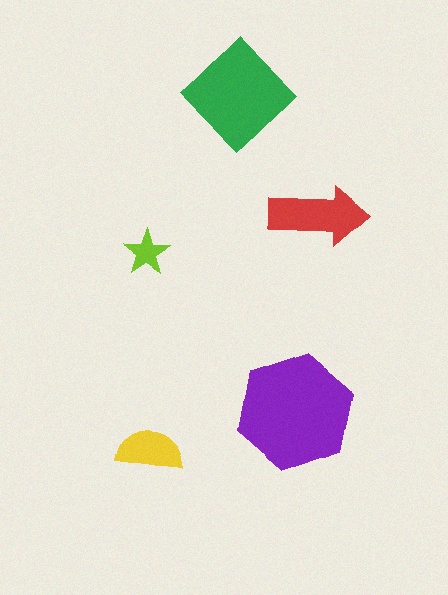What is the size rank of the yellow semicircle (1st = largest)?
4th.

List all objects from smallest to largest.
The lime star, the yellow semicircle, the red arrow, the green diamond, the purple hexagon.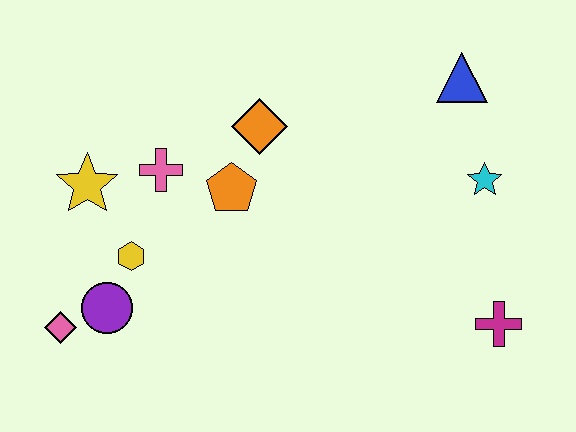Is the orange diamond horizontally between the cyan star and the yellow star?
Yes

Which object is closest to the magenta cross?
The cyan star is closest to the magenta cross.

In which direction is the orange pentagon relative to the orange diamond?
The orange pentagon is below the orange diamond.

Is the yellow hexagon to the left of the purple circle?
No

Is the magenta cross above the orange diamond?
No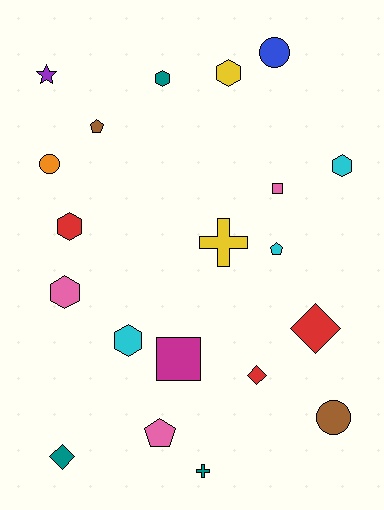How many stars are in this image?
There is 1 star.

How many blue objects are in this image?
There is 1 blue object.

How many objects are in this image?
There are 20 objects.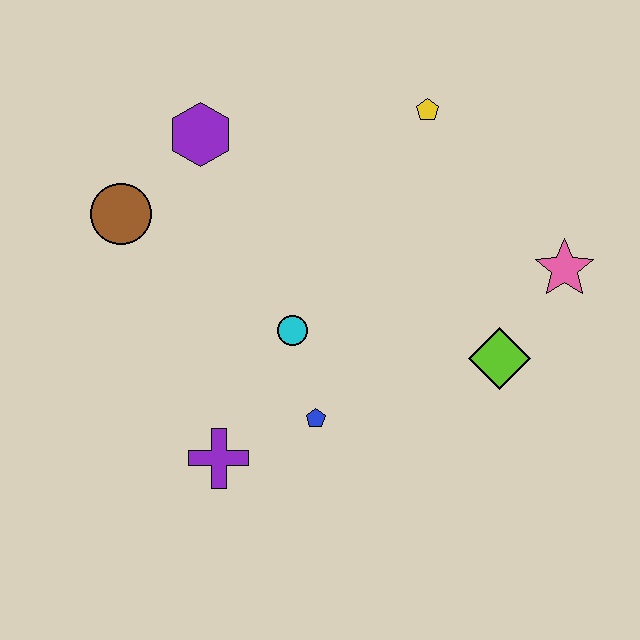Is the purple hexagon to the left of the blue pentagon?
Yes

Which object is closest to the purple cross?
The blue pentagon is closest to the purple cross.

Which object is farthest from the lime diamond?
The brown circle is farthest from the lime diamond.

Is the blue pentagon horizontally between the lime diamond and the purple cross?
Yes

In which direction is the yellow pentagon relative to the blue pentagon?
The yellow pentagon is above the blue pentagon.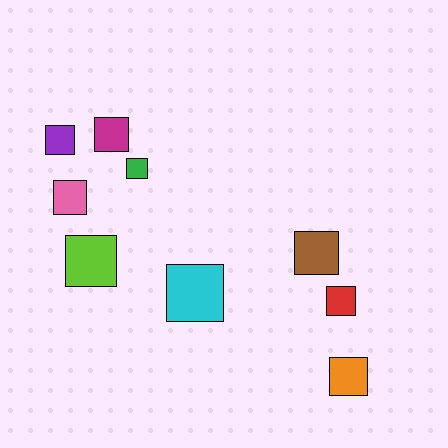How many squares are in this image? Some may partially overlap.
There are 9 squares.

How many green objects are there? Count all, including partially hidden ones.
There is 1 green object.